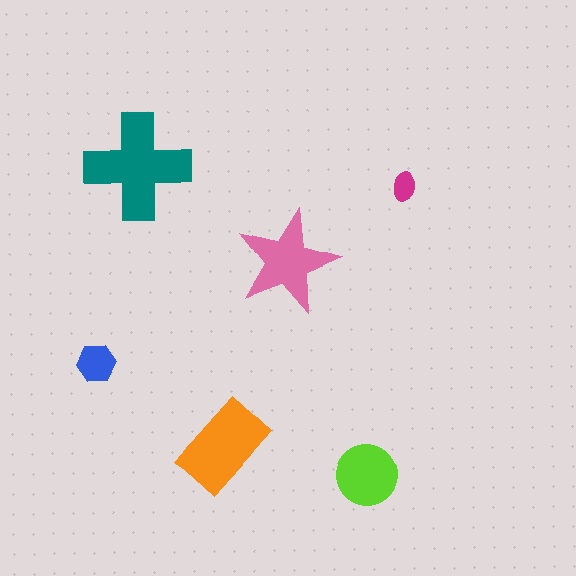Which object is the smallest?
The magenta ellipse.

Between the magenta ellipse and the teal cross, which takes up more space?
The teal cross.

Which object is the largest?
The teal cross.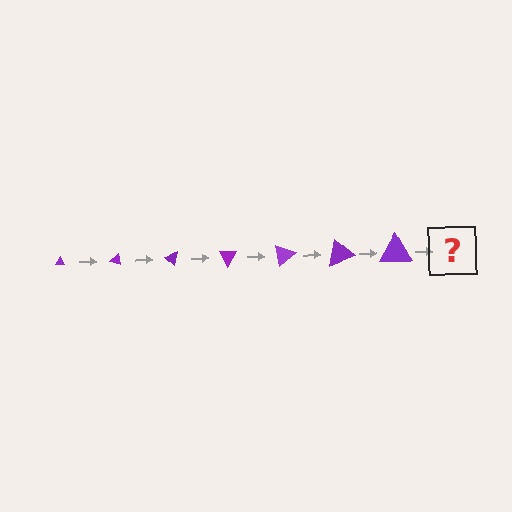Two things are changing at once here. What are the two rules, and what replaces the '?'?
The two rules are that the triangle grows larger each step and it rotates 20 degrees each step. The '?' should be a triangle, larger than the previous one and rotated 140 degrees from the start.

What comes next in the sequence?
The next element should be a triangle, larger than the previous one and rotated 140 degrees from the start.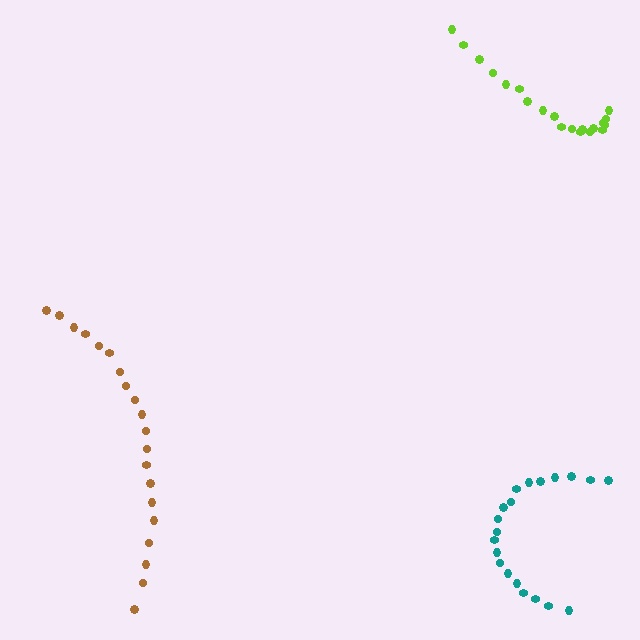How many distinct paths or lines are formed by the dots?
There are 3 distinct paths.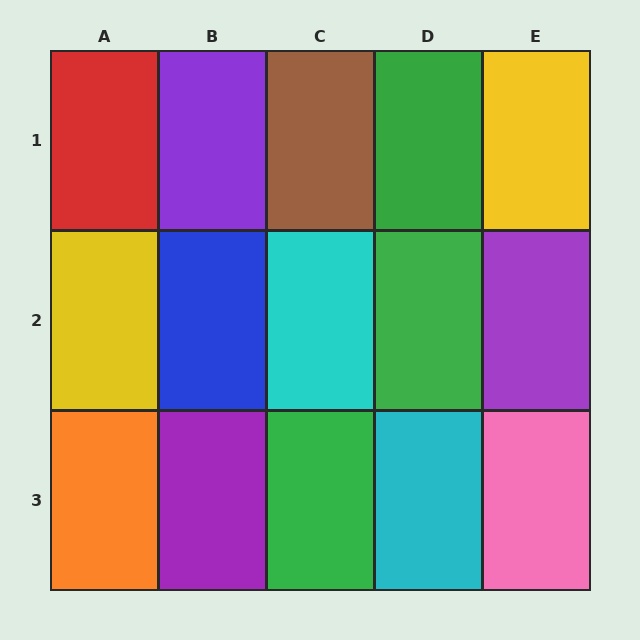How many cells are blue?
1 cell is blue.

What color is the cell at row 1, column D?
Green.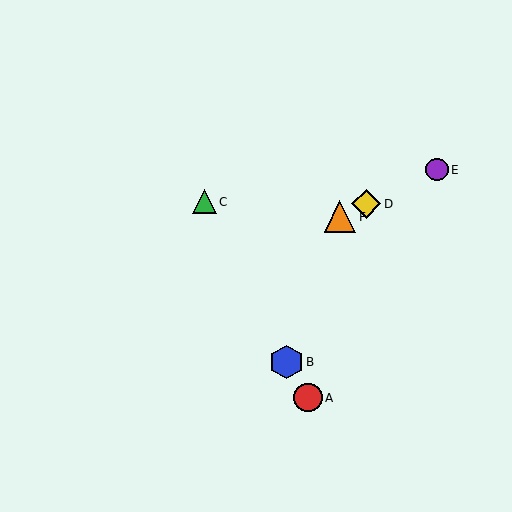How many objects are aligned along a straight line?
3 objects (D, E, F) are aligned along a straight line.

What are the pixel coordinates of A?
Object A is at (308, 398).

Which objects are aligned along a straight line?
Objects D, E, F are aligned along a straight line.